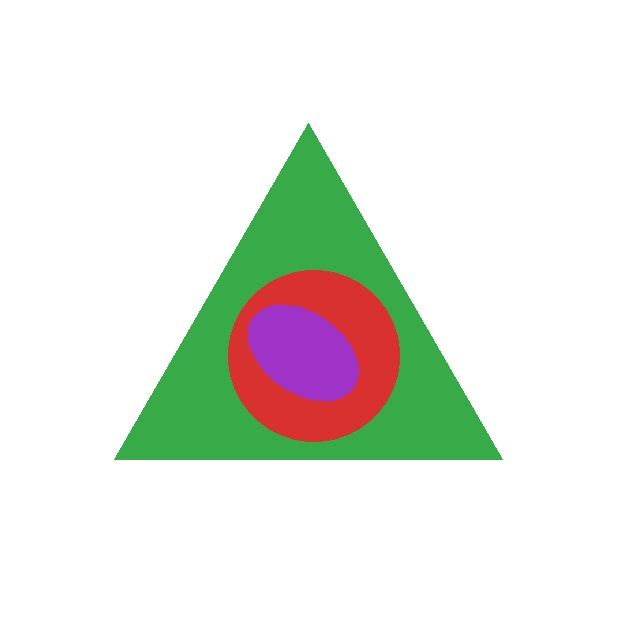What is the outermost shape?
The green triangle.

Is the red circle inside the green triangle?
Yes.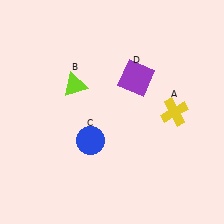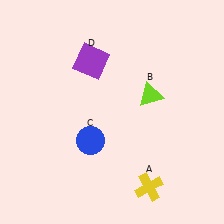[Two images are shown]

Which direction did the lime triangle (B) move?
The lime triangle (B) moved right.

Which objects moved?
The objects that moved are: the yellow cross (A), the lime triangle (B), the purple square (D).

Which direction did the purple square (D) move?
The purple square (D) moved left.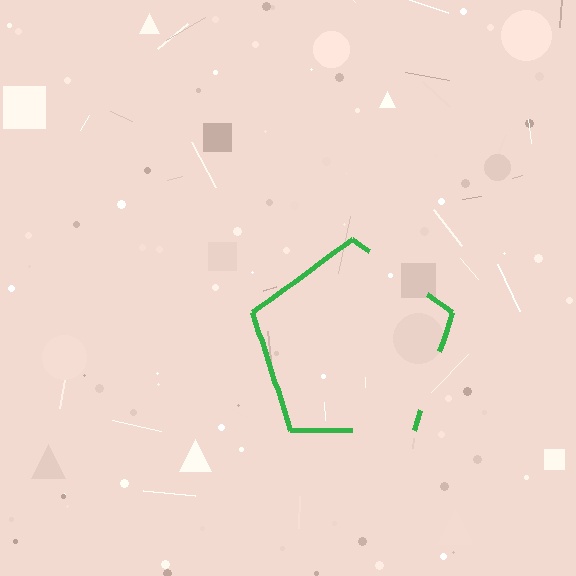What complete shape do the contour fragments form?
The contour fragments form a pentagon.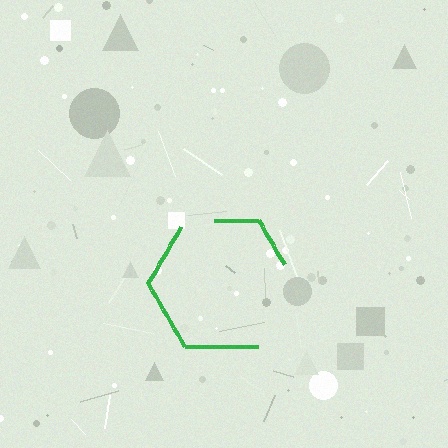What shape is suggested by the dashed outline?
The dashed outline suggests a hexagon.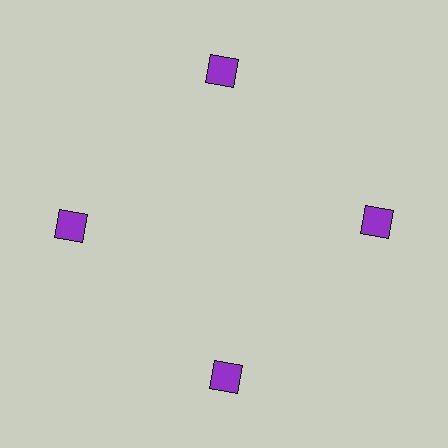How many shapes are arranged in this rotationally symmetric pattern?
There are 4 shapes, arranged in 4 groups of 1.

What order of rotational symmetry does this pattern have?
This pattern has 4-fold rotational symmetry.